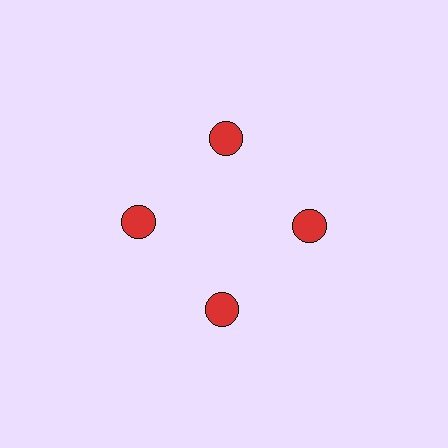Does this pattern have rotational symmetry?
Yes, this pattern has 4-fold rotational symmetry. It looks the same after rotating 90 degrees around the center.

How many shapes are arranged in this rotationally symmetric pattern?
There are 4 shapes, arranged in 4 groups of 1.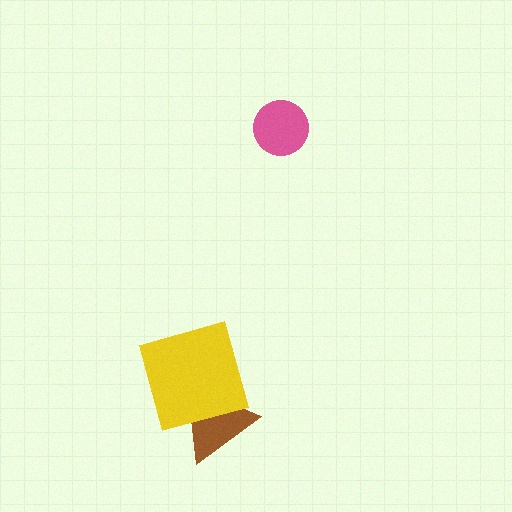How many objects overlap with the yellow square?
1 object overlaps with the yellow square.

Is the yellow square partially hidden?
No, no other shape covers it.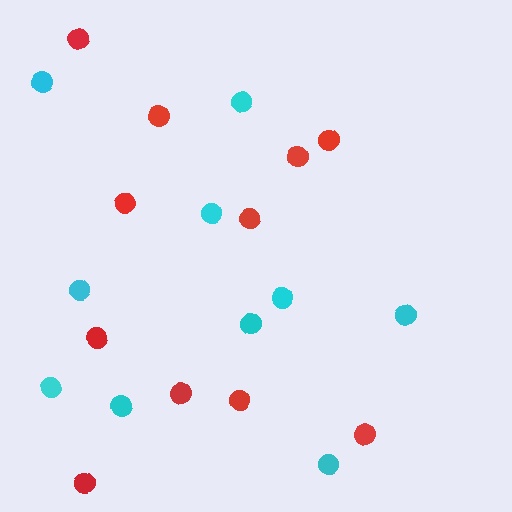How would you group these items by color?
There are 2 groups: one group of red circles (11) and one group of cyan circles (10).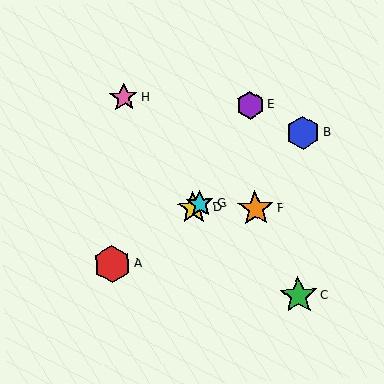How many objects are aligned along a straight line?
4 objects (A, B, D, G) are aligned along a straight line.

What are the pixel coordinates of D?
Object D is at (193, 208).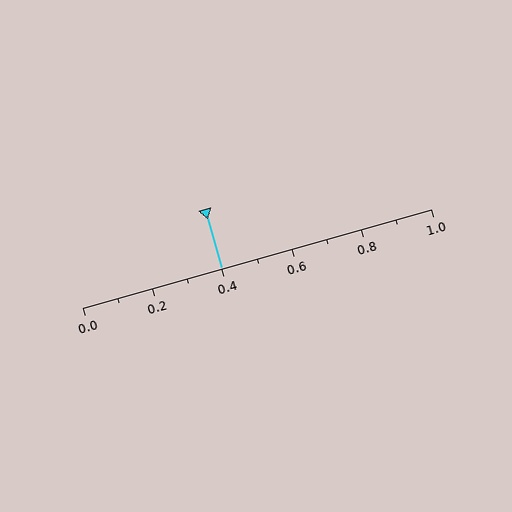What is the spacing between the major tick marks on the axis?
The major ticks are spaced 0.2 apart.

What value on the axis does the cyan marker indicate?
The marker indicates approximately 0.4.